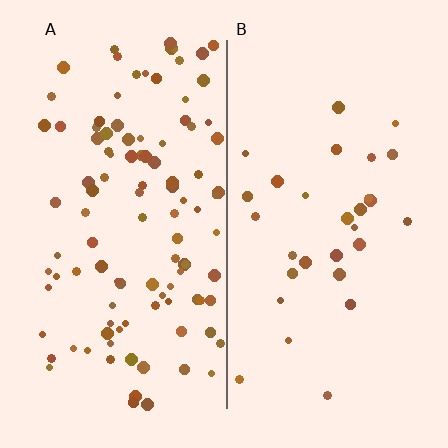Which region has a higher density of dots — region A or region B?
A (the left).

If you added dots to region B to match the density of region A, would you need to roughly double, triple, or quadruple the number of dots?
Approximately quadruple.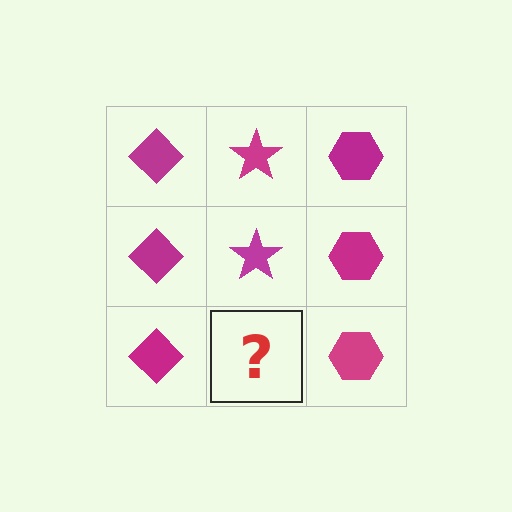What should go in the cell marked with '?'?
The missing cell should contain a magenta star.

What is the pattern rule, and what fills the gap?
The rule is that each column has a consistent shape. The gap should be filled with a magenta star.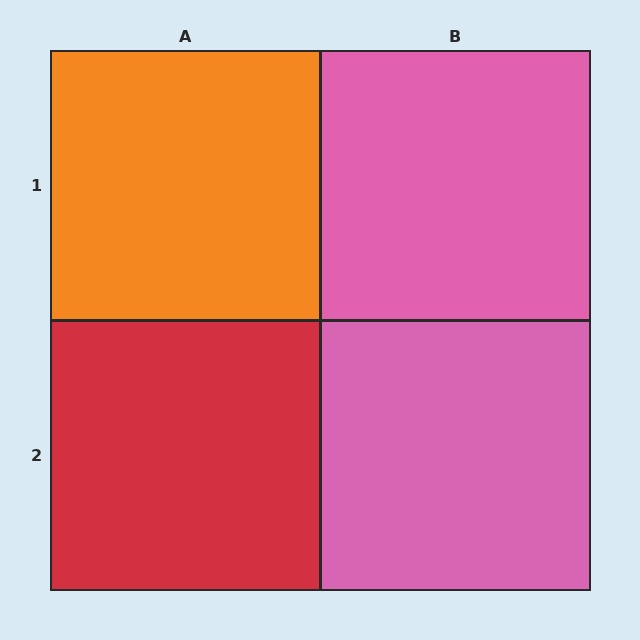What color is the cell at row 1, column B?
Pink.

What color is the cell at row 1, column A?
Orange.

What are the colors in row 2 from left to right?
Red, pink.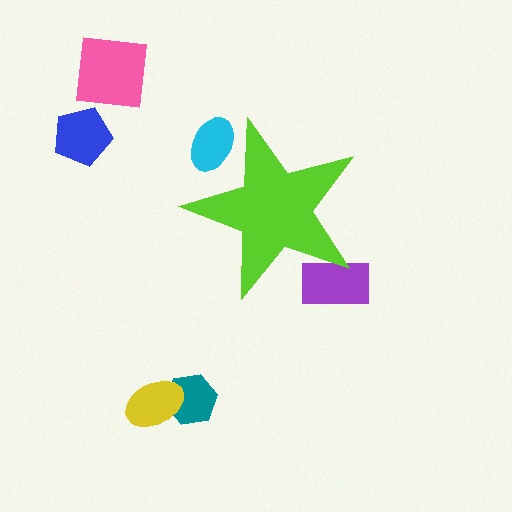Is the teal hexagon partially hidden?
No, the teal hexagon is fully visible.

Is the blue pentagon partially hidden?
No, the blue pentagon is fully visible.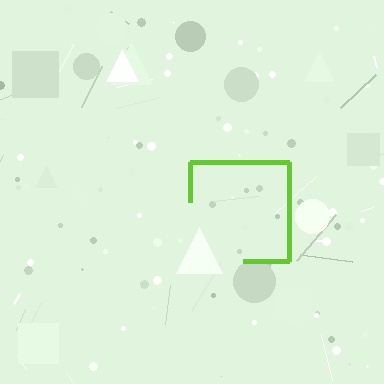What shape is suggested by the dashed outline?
The dashed outline suggests a square.